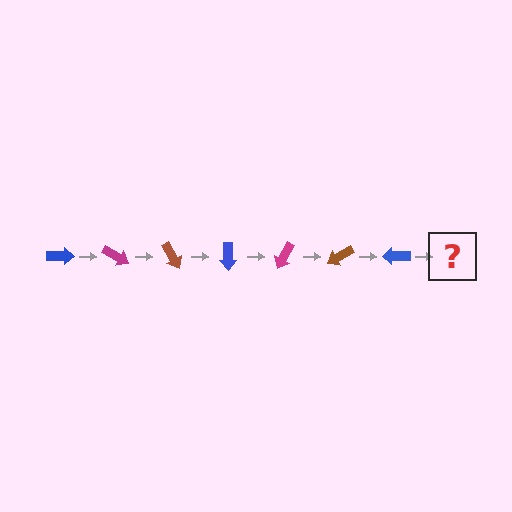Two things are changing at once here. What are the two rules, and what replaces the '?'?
The two rules are that it rotates 30 degrees each step and the color cycles through blue, magenta, and brown. The '?' should be a magenta arrow, rotated 210 degrees from the start.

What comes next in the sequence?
The next element should be a magenta arrow, rotated 210 degrees from the start.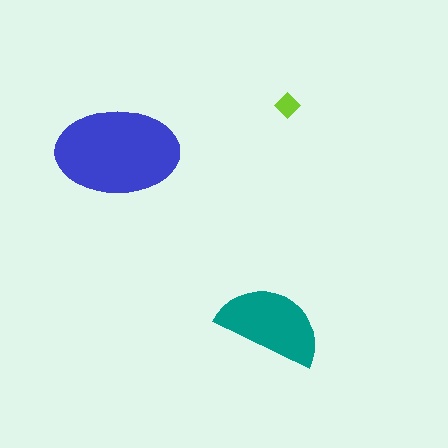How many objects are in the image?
There are 3 objects in the image.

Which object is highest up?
The lime diamond is topmost.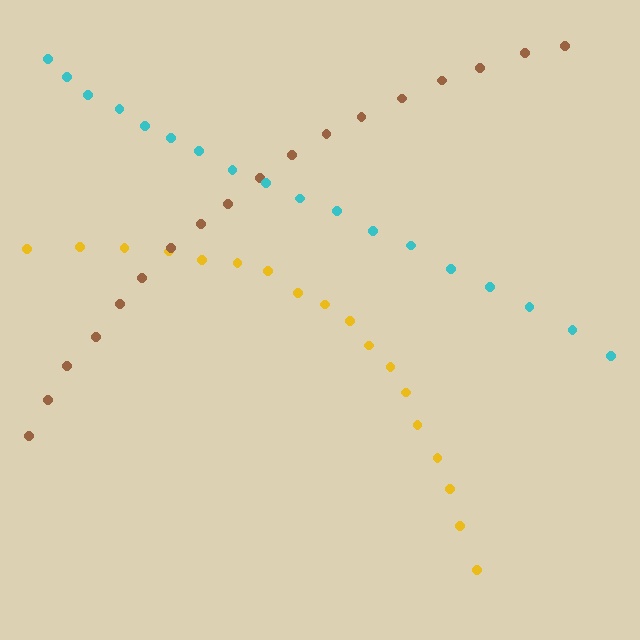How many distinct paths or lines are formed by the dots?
There are 3 distinct paths.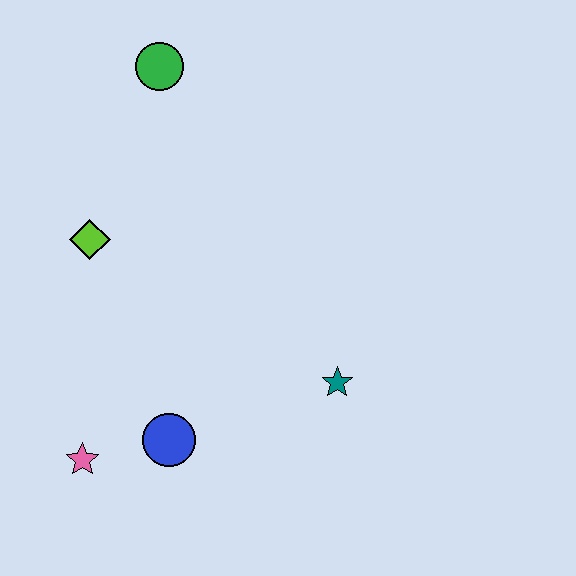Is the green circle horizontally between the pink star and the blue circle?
Yes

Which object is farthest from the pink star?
The green circle is farthest from the pink star.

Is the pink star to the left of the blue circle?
Yes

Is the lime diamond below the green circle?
Yes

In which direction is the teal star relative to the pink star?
The teal star is to the right of the pink star.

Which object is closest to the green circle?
The lime diamond is closest to the green circle.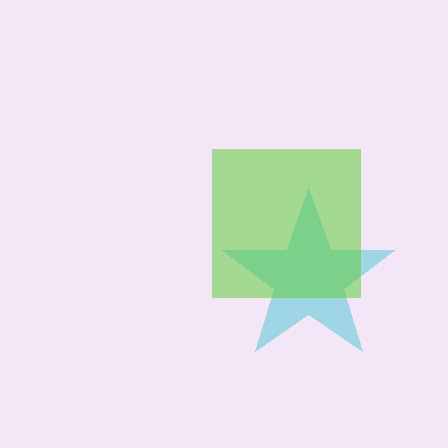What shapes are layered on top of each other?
The layered shapes are: a cyan star, a lime square.